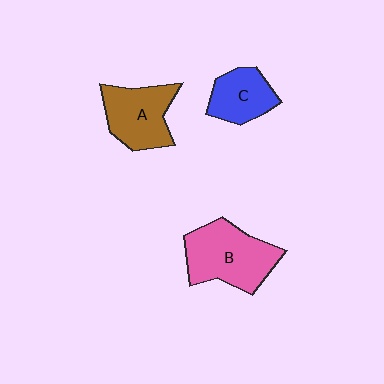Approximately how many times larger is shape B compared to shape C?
Approximately 1.7 times.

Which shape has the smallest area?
Shape C (blue).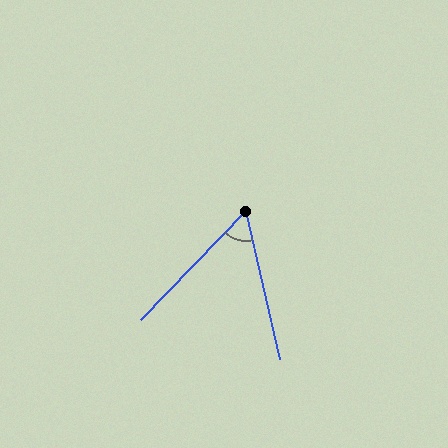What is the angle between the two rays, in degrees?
Approximately 57 degrees.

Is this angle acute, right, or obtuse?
It is acute.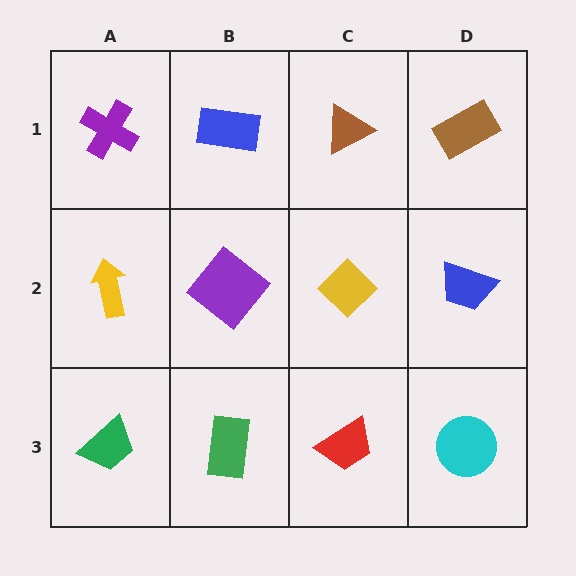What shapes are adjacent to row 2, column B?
A blue rectangle (row 1, column B), a green rectangle (row 3, column B), a yellow arrow (row 2, column A), a yellow diamond (row 2, column C).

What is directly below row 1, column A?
A yellow arrow.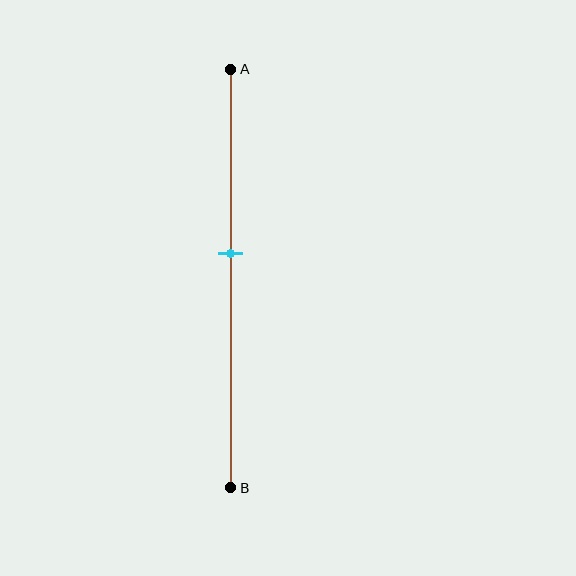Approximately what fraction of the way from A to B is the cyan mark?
The cyan mark is approximately 45% of the way from A to B.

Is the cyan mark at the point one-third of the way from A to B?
No, the mark is at about 45% from A, not at the 33% one-third point.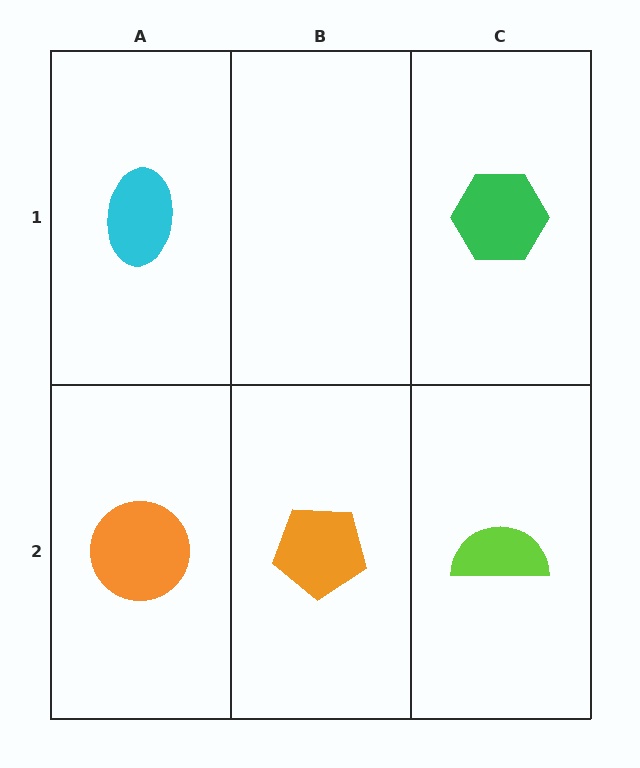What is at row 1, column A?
A cyan ellipse.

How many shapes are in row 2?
3 shapes.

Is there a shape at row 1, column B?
No, that cell is empty.